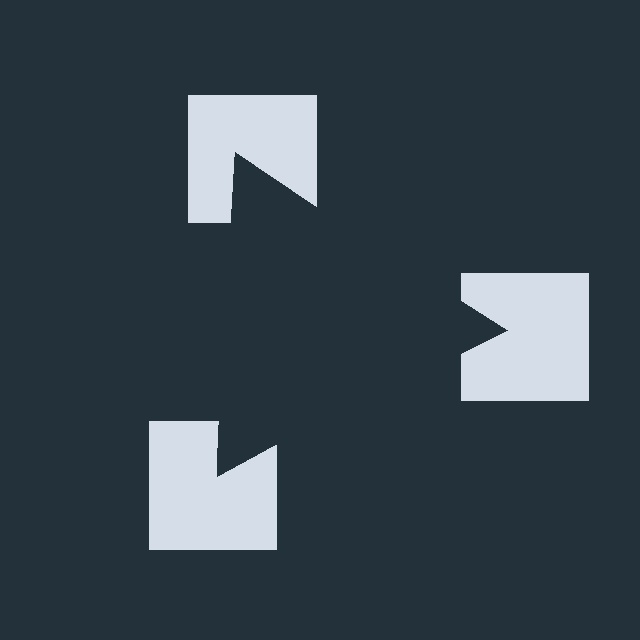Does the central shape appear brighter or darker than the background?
It typically appears slightly darker than the background, even though no actual brightness change is drawn.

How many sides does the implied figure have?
3 sides.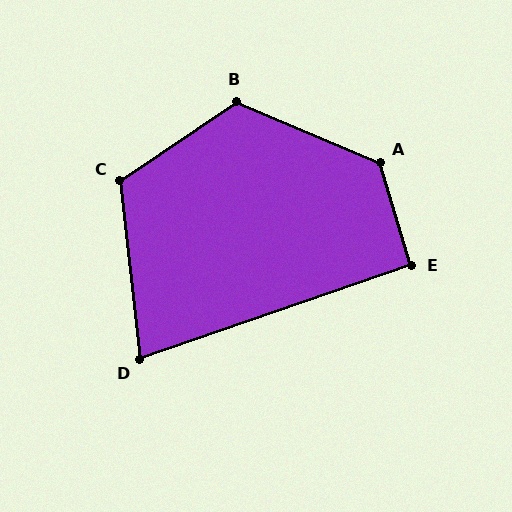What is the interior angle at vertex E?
Approximately 92 degrees (approximately right).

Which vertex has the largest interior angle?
A, at approximately 130 degrees.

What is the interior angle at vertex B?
Approximately 123 degrees (obtuse).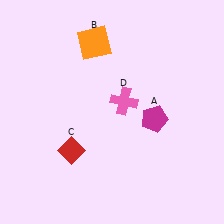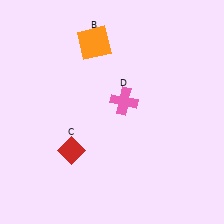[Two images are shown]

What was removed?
The magenta pentagon (A) was removed in Image 2.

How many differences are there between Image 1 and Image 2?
There is 1 difference between the two images.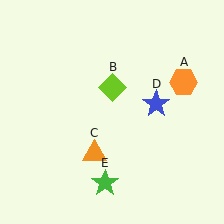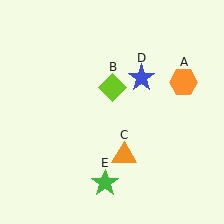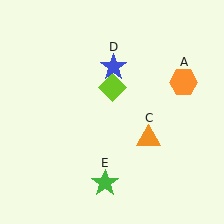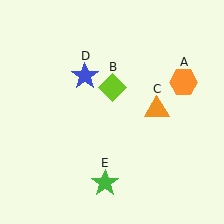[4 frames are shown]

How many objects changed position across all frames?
2 objects changed position: orange triangle (object C), blue star (object D).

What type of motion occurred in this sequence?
The orange triangle (object C), blue star (object D) rotated counterclockwise around the center of the scene.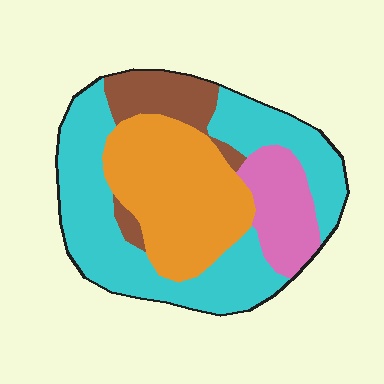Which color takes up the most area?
Cyan, at roughly 45%.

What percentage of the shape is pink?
Pink covers 13% of the shape.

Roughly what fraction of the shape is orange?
Orange takes up between a sixth and a third of the shape.